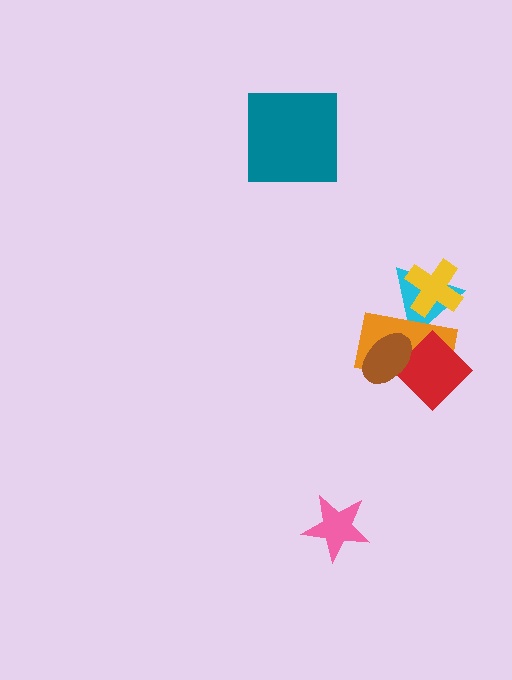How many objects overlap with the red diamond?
3 objects overlap with the red diamond.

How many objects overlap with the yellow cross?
2 objects overlap with the yellow cross.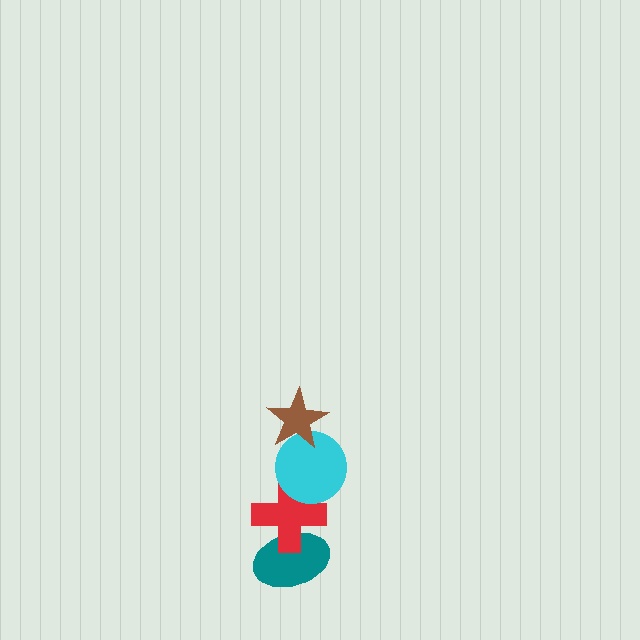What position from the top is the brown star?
The brown star is 1st from the top.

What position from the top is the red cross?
The red cross is 3rd from the top.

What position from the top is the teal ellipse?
The teal ellipse is 4th from the top.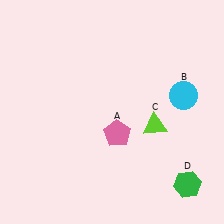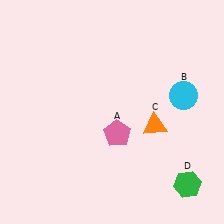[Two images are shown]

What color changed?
The triangle (C) changed from lime in Image 1 to orange in Image 2.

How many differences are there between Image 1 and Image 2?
There is 1 difference between the two images.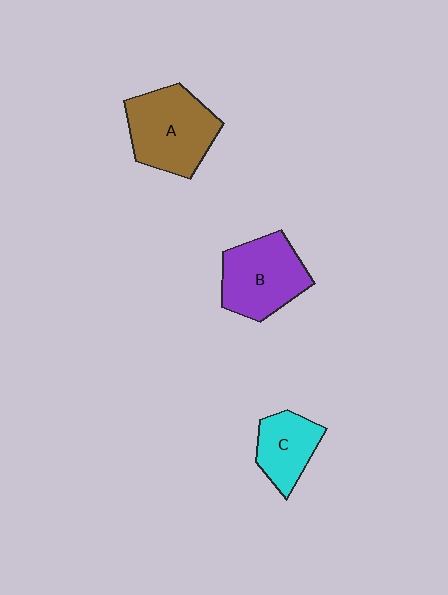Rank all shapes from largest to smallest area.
From largest to smallest: A (brown), B (purple), C (cyan).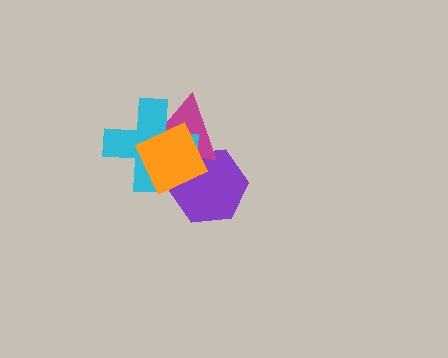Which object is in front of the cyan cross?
The orange diamond is in front of the cyan cross.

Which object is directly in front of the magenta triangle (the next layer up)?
The cyan cross is directly in front of the magenta triangle.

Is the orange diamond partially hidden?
No, no other shape covers it.